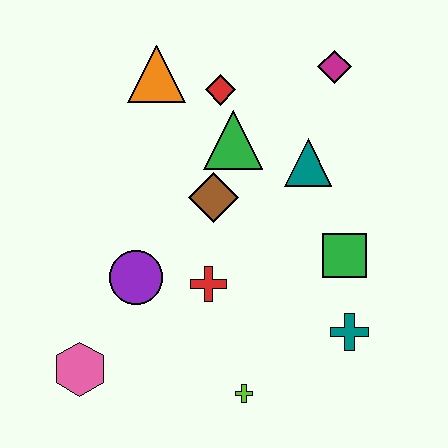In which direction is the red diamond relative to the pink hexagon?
The red diamond is above the pink hexagon.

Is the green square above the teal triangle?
No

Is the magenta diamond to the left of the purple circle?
No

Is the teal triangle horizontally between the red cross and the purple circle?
No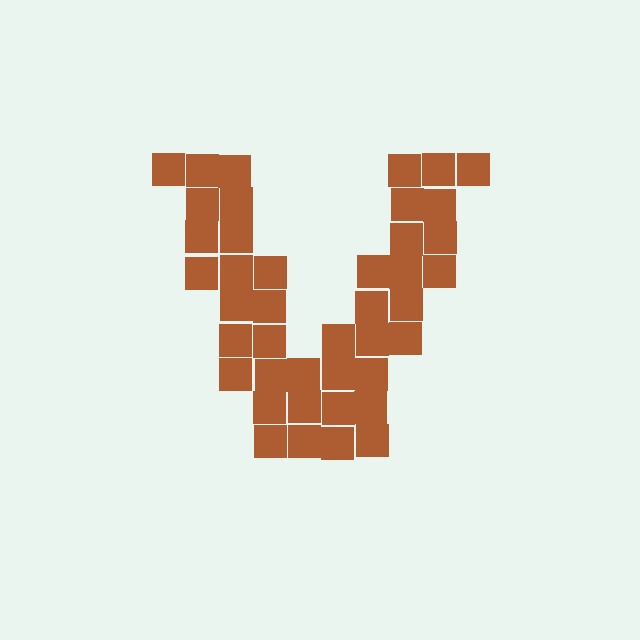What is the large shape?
The large shape is the letter V.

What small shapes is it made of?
It is made of small squares.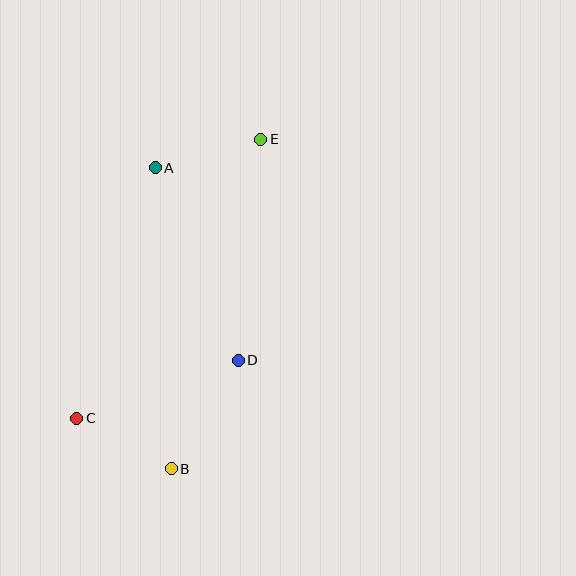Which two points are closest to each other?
Points B and C are closest to each other.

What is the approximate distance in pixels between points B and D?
The distance between B and D is approximately 128 pixels.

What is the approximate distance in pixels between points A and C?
The distance between A and C is approximately 262 pixels.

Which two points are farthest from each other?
Points B and E are farthest from each other.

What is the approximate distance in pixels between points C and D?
The distance between C and D is approximately 172 pixels.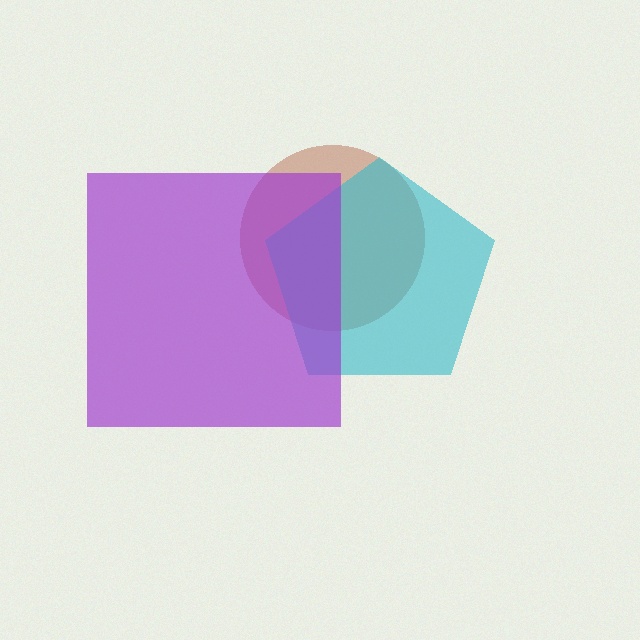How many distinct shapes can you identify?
There are 3 distinct shapes: a brown circle, a cyan pentagon, a purple square.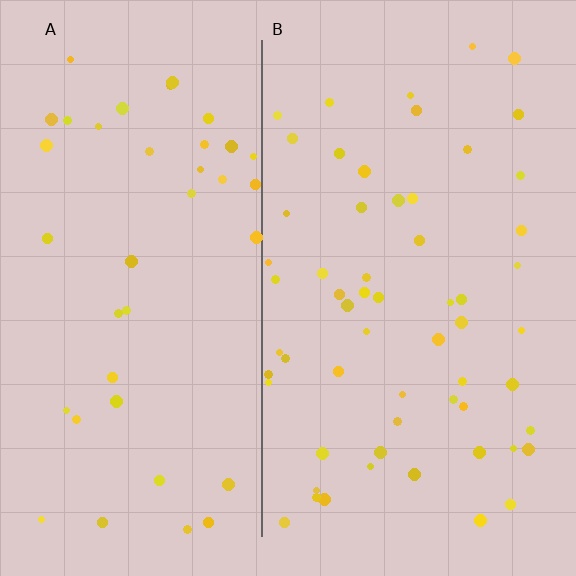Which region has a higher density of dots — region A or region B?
B (the right).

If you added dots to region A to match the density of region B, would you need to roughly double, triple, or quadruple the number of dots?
Approximately double.